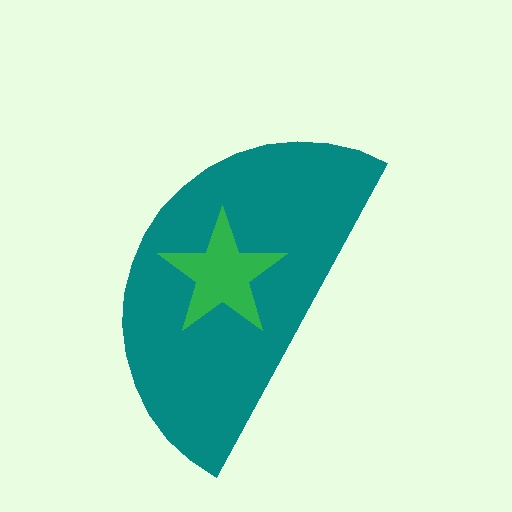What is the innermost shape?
The green star.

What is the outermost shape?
The teal semicircle.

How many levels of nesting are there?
2.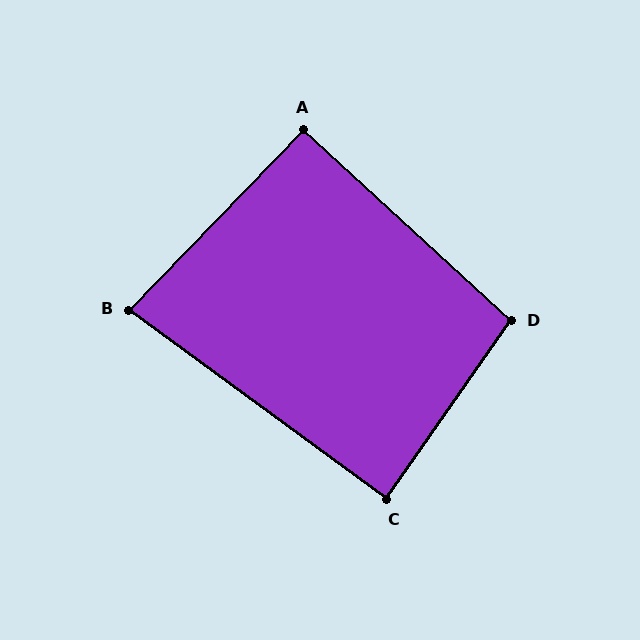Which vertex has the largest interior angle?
D, at approximately 98 degrees.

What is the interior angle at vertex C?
Approximately 89 degrees (approximately right).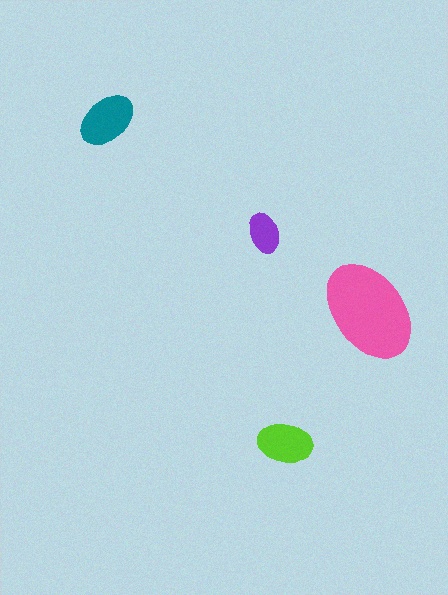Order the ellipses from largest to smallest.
the pink one, the teal one, the lime one, the purple one.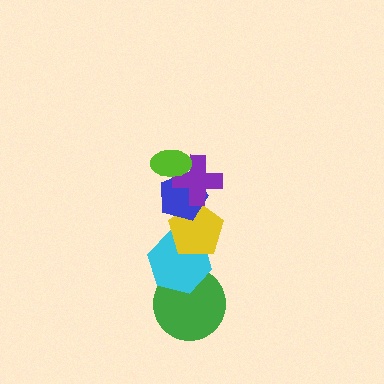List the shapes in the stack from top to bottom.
From top to bottom: the lime ellipse, the purple cross, the blue pentagon, the yellow pentagon, the cyan hexagon, the green circle.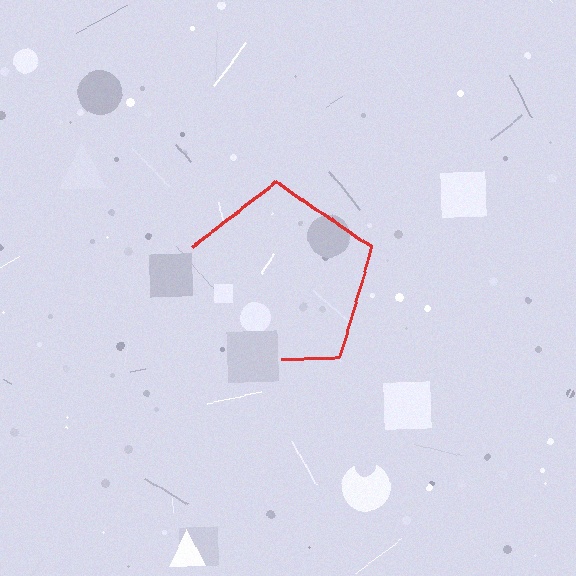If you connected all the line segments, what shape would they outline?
They would outline a pentagon.